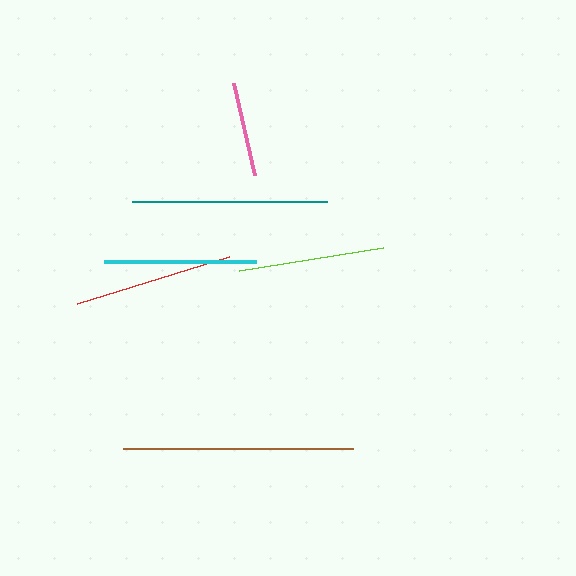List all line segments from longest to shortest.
From longest to shortest: brown, teal, red, cyan, lime, pink.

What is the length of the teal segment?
The teal segment is approximately 195 pixels long.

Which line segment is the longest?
The brown line is the longest at approximately 230 pixels.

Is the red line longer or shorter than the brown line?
The brown line is longer than the red line.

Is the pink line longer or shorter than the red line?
The red line is longer than the pink line.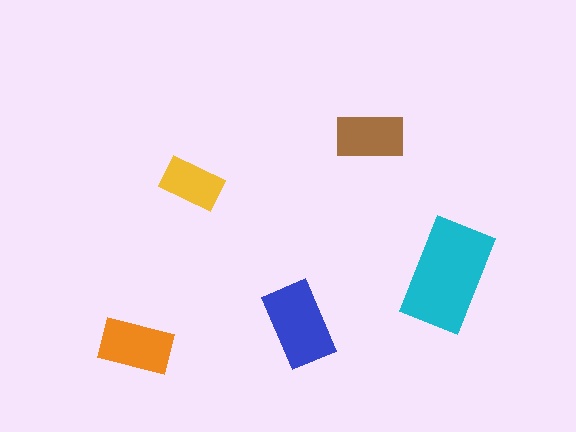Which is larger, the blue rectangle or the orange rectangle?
The blue one.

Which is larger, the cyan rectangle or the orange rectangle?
The cyan one.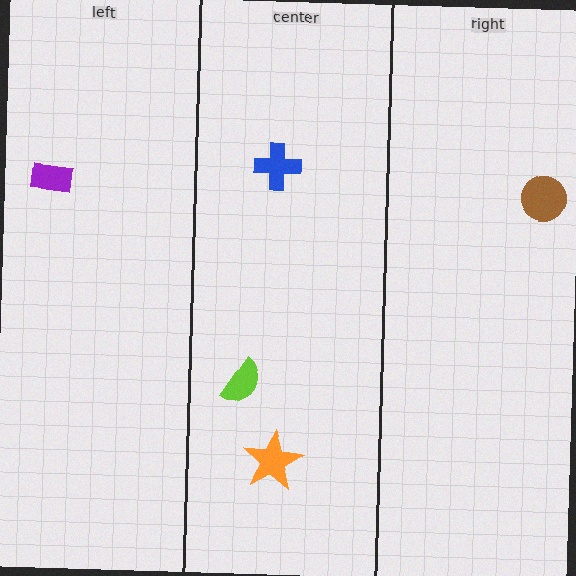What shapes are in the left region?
The purple rectangle.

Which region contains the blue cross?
The center region.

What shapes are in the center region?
The blue cross, the orange star, the lime semicircle.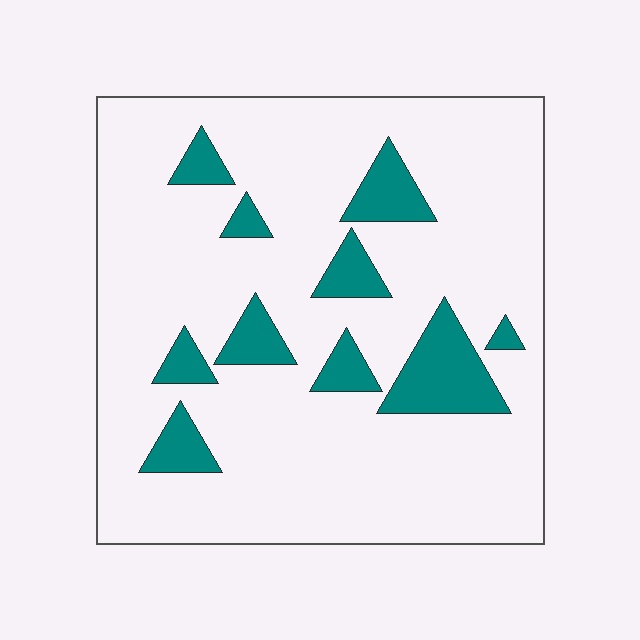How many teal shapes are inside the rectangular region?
10.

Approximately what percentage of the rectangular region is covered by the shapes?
Approximately 15%.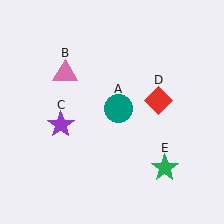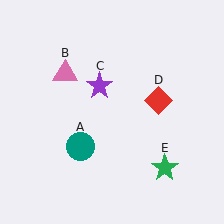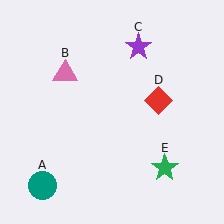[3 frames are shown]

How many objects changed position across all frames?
2 objects changed position: teal circle (object A), purple star (object C).